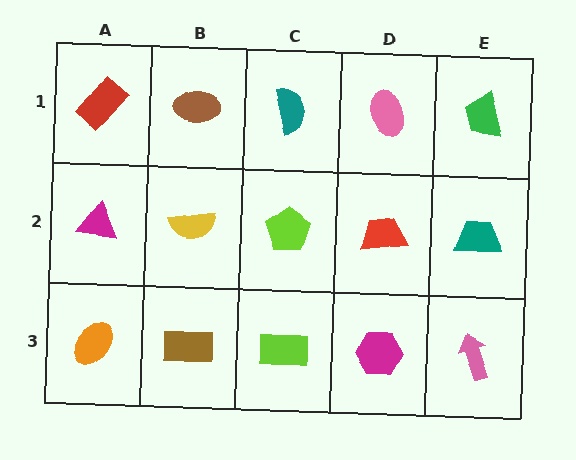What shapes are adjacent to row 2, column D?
A pink ellipse (row 1, column D), a magenta hexagon (row 3, column D), a lime pentagon (row 2, column C), a teal trapezoid (row 2, column E).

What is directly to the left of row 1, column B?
A red rectangle.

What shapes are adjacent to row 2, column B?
A brown ellipse (row 1, column B), a brown rectangle (row 3, column B), a magenta triangle (row 2, column A), a lime pentagon (row 2, column C).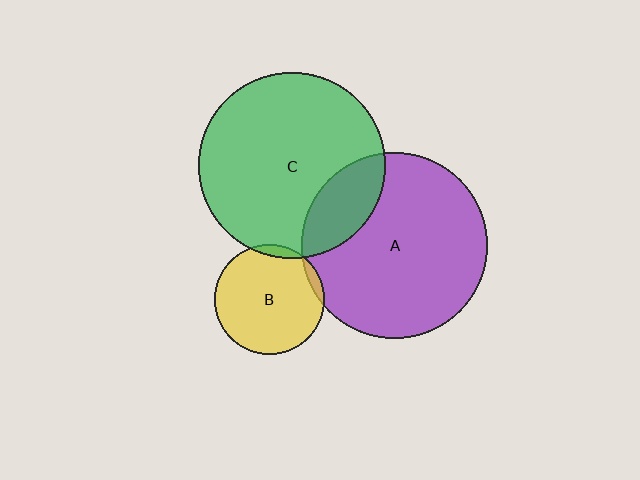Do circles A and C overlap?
Yes.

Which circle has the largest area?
Circle C (green).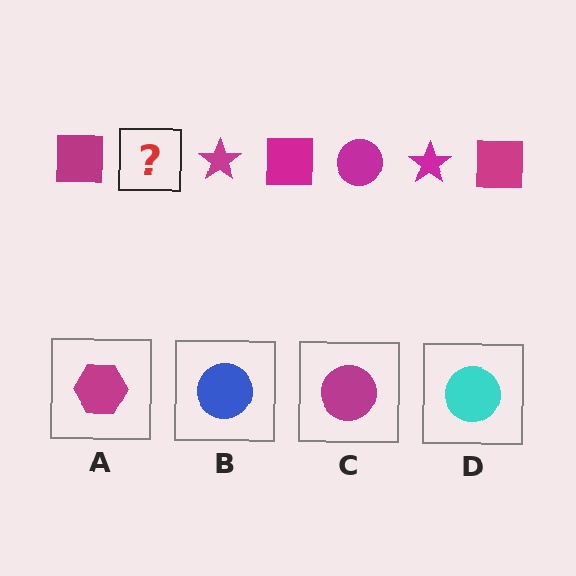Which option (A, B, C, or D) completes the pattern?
C.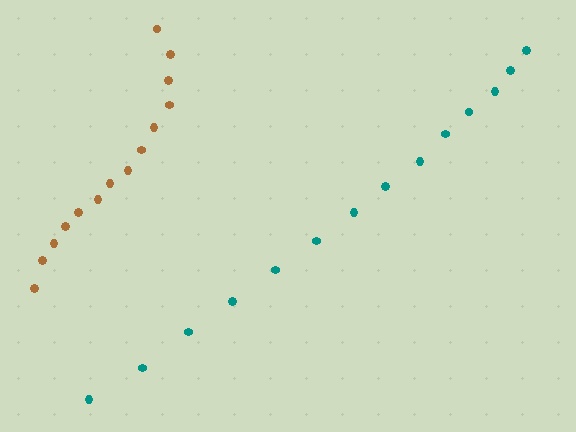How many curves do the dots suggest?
There are 2 distinct paths.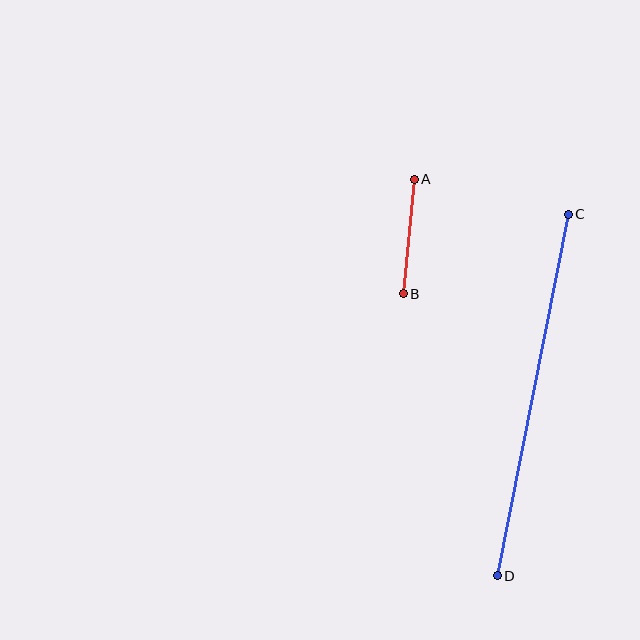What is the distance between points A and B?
The distance is approximately 115 pixels.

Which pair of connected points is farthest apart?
Points C and D are farthest apart.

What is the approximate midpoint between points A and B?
The midpoint is at approximately (409, 236) pixels.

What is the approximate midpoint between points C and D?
The midpoint is at approximately (533, 395) pixels.